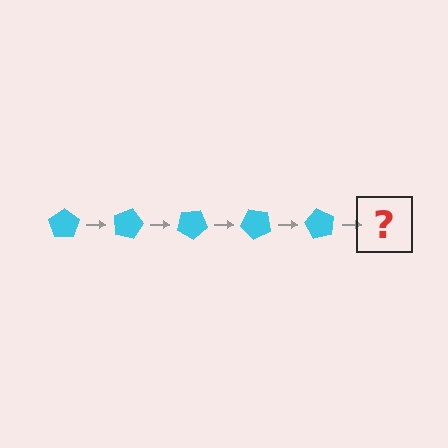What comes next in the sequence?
The next element should be a cyan pentagon rotated 75 degrees.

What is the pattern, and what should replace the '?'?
The pattern is that the pentagon rotates 15 degrees each step. The '?' should be a cyan pentagon rotated 75 degrees.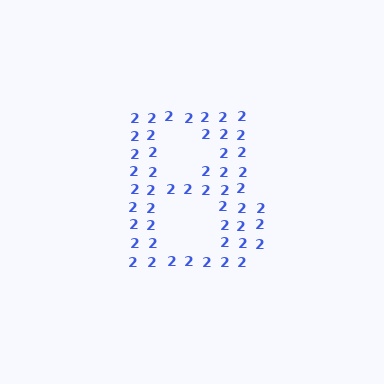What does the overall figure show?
The overall figure shows the letter B.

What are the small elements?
The small elements are digit 2's.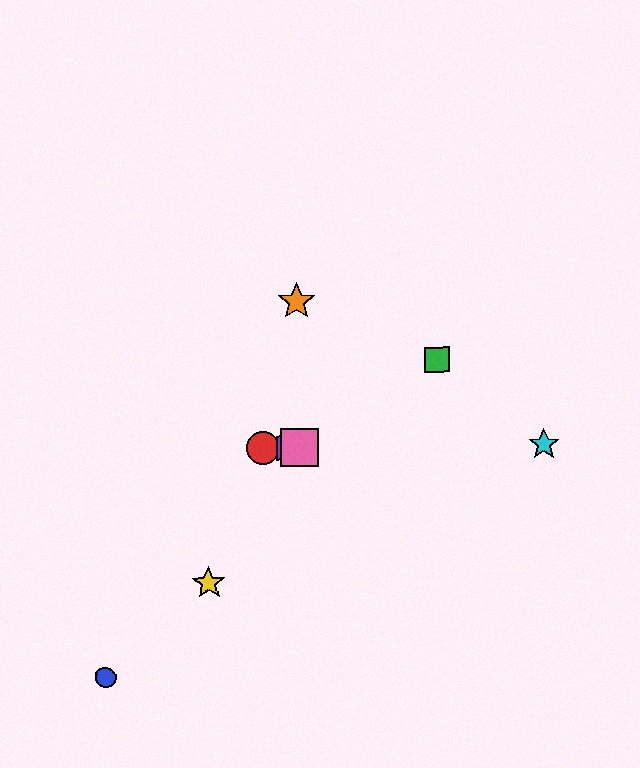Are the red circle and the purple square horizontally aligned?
Yes, both are at y≈448.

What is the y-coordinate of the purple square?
The purple square is at y≈448.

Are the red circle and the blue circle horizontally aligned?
No, the red circle is at y≈448 and the blue circle is at y≈677.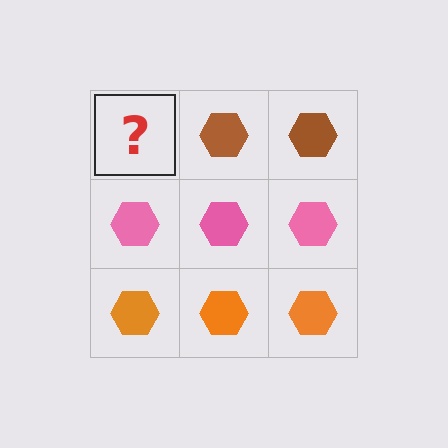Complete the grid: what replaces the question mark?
The question mark should be replaced with a brown hexagon.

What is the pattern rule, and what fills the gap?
The rule is that each row has a consistent color. The gap should be filled with a brown hexagon.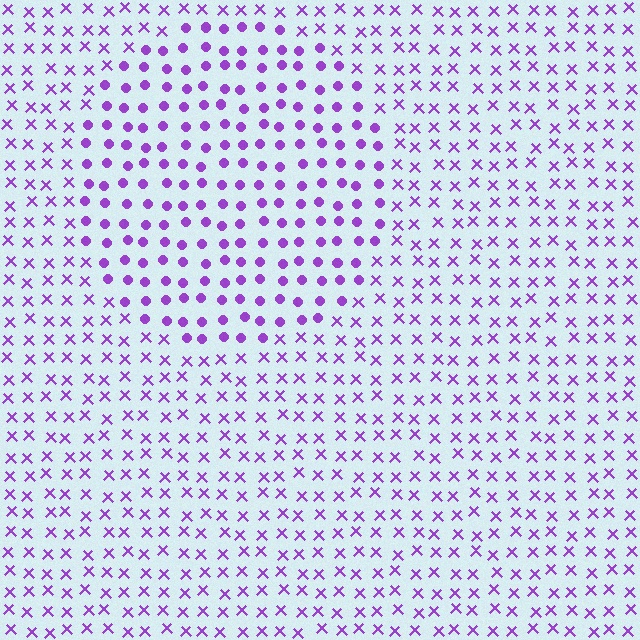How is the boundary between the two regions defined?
The boundary is defined by a change in element shape: circles inside vs. X marks outside. All elements share the same color and spacing.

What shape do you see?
I see a circle.